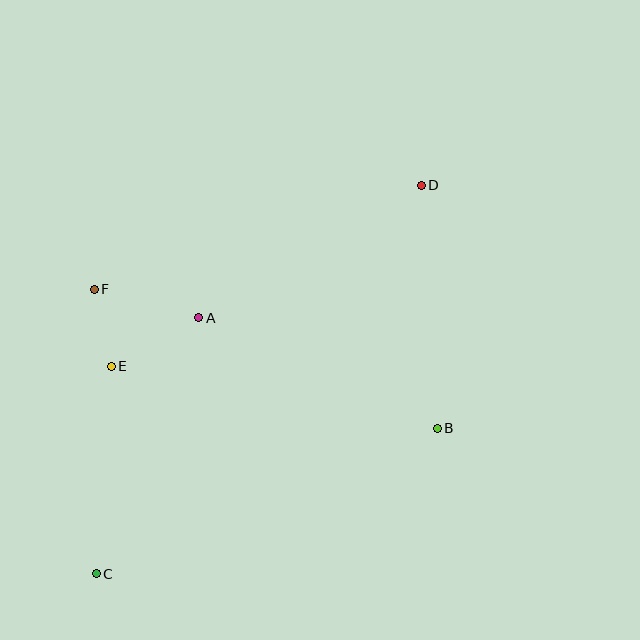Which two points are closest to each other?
Points E and F are closest to each other.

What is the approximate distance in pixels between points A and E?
The distance between A and E is approximately 100 pixels.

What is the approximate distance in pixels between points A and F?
The distance between A and F is approximately 108 pixels.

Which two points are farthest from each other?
Points C and D are farthest from each other.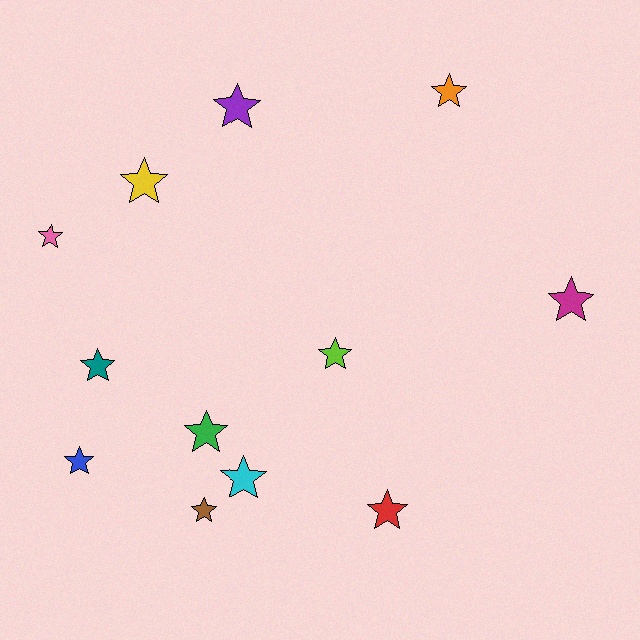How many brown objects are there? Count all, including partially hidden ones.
There is 1 brown object.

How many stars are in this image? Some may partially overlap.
There are 12 stars.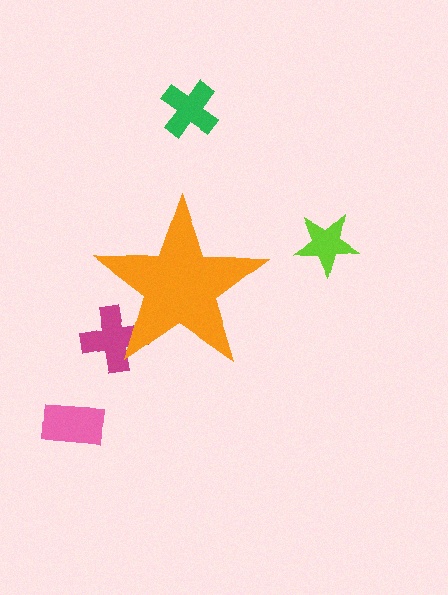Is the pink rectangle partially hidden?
No, the pink rectangle is fully visible.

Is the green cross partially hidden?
No, the green cross is fully visible.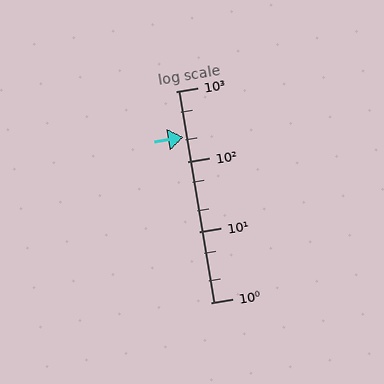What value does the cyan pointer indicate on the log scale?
The pointer indicates approximately 220.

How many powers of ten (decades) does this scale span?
The scale spans 3 decades, from 1 to 1000.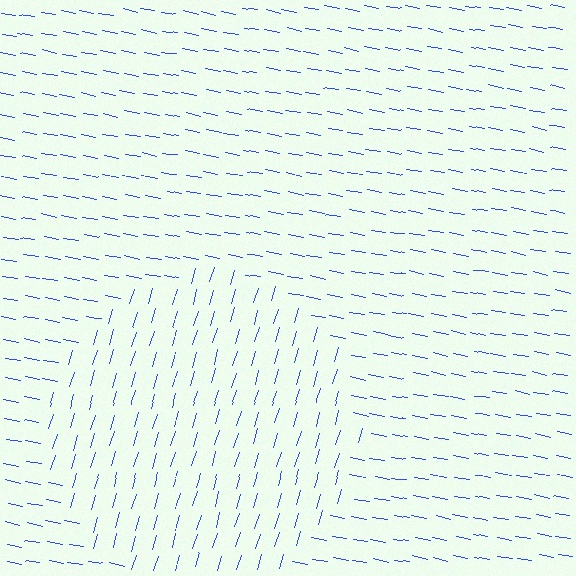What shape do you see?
I see a circle.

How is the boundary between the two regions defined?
The boundary is defined purely by a change in line orientation (approximately 84 degrees difference). All lines are the same color and thickness.